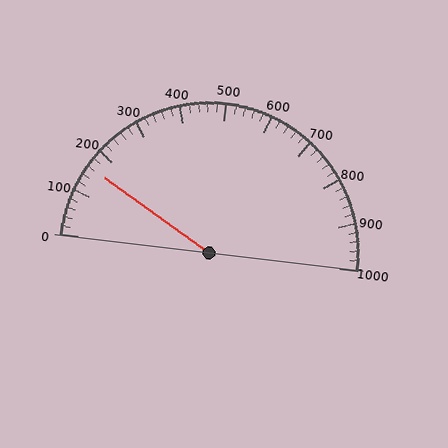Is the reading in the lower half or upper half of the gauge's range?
The reading is in the lower half of the range (0 to 1000).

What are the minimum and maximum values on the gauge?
The gauge ranges from 0 to 1000.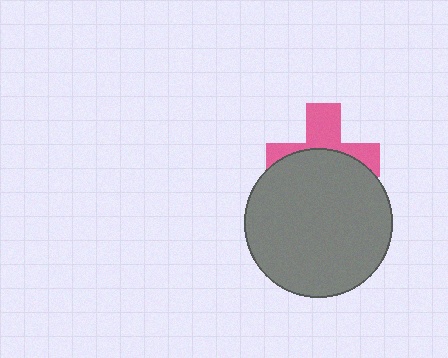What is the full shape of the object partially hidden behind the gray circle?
The partially hidden object is a pink cross.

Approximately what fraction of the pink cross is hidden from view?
Roughly 57% of the pink cross is hidden behind the gray circle.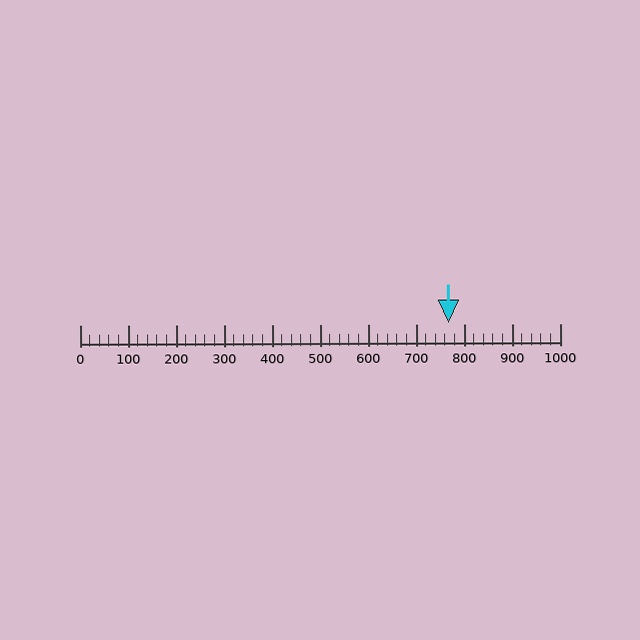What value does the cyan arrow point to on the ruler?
The cyan arrow points to approximately 768.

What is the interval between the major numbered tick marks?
The major tick marks are spaced 100 units apart.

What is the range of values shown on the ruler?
The ruler shows values from 0 to 1000.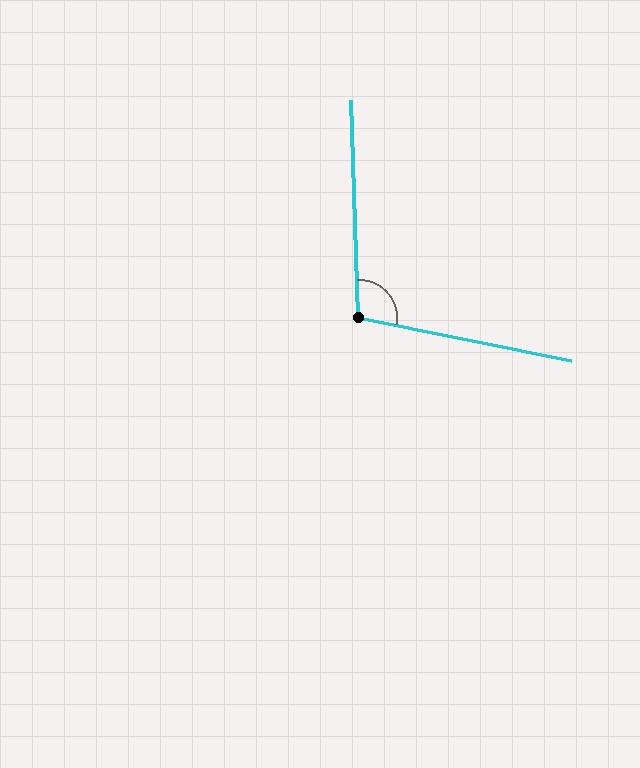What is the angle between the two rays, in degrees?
Approximately 104 degrees.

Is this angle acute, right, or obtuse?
It is obtuse.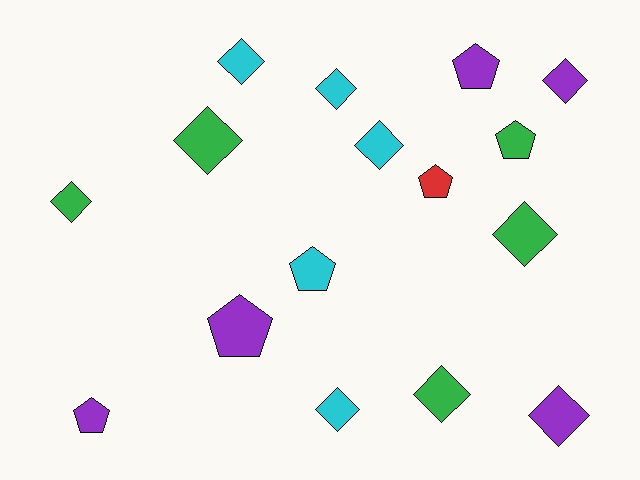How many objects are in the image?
There are 16 objects.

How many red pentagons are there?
There is 1 red pentagon.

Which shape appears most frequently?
Diamond, with 10 objects.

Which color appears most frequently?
Green, with 5 objects.